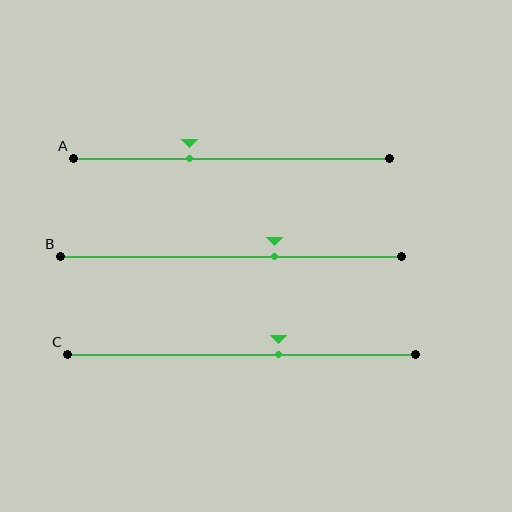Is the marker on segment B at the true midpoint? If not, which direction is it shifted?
No, the marker on segment B is shifted to the right by about 13% of the segment length.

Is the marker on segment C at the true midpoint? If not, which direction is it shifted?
No, the marker on segment C is shifted to the right by about 11% of the segment length.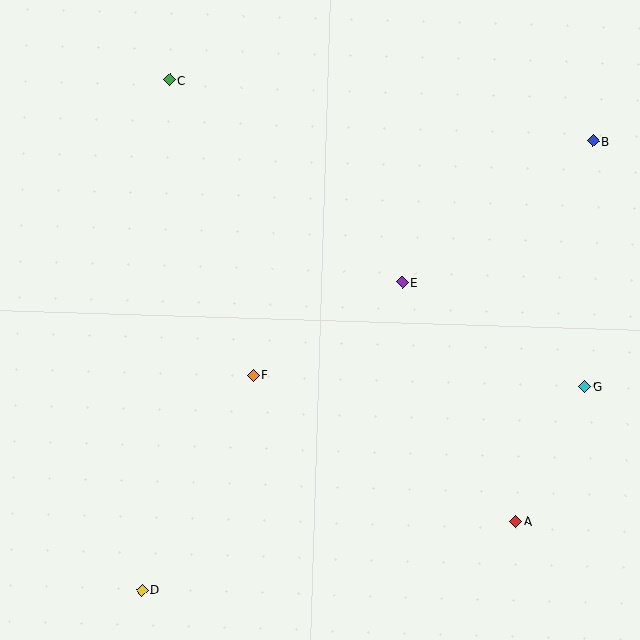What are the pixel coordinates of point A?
Point A is at (515, 521).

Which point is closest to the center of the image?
Point F at (254, 375) is closest to the center.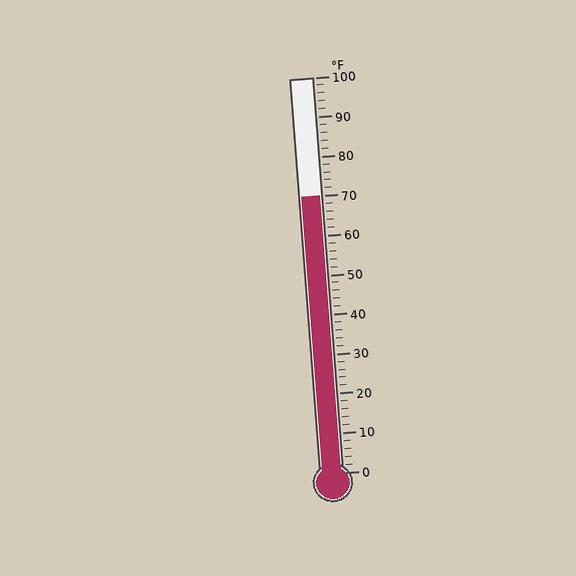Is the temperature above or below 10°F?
The temperature is above 10°F.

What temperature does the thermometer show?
The thermometer shows approximately 70°F.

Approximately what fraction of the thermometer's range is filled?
The thermometer is filled to approximately 70% of its range.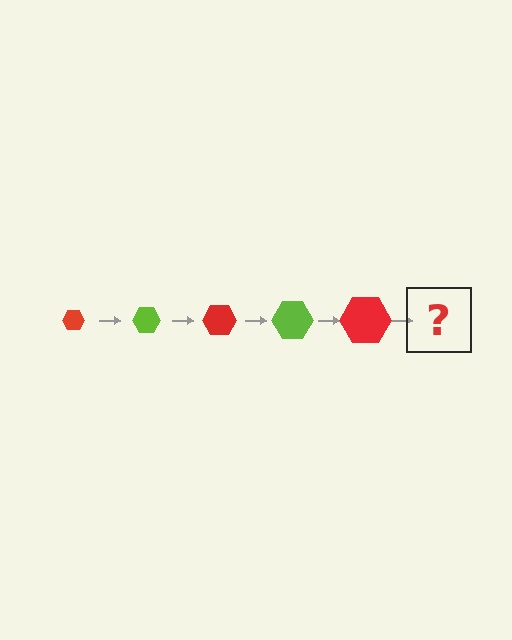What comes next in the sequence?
The next element should be a lime hexagon, larger than the previous one.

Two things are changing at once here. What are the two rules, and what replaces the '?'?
The two rules are that the hexagon grows larger each step and the color cycles through red and lime. The '?' should be a lime hexagon, larger than the previous one.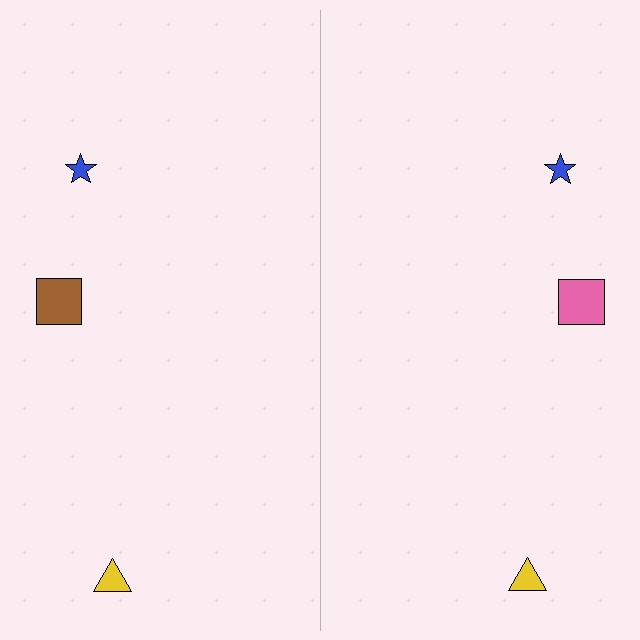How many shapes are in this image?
There are 6 shapes in this image.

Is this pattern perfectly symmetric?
No, the pattern is not perfectly symmetric. The pink square on the right side breaks the symmetry — its mirror counterpart is brown.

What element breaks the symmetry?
The pink square on the right side breaks the symmetry — its mirror counterpart is brown.